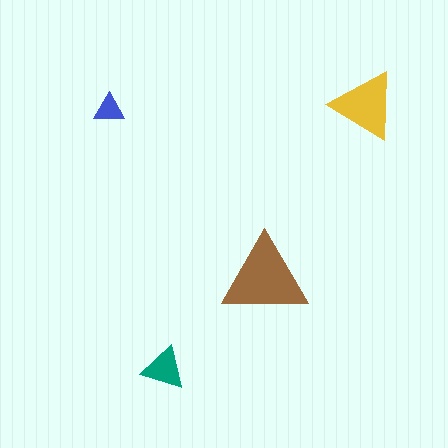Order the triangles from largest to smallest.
the brown one, the yellow one, the teal one, the blue one.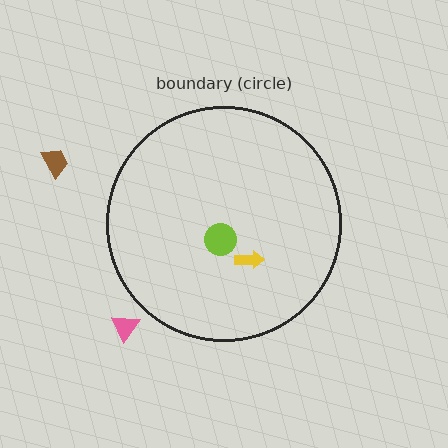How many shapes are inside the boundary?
2 inside, 2 outside.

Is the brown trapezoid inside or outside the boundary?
Outside.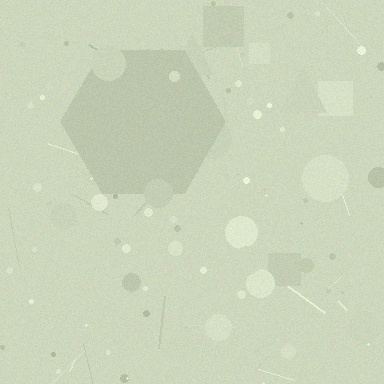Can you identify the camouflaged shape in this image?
The camouflaged shape is a hexagon.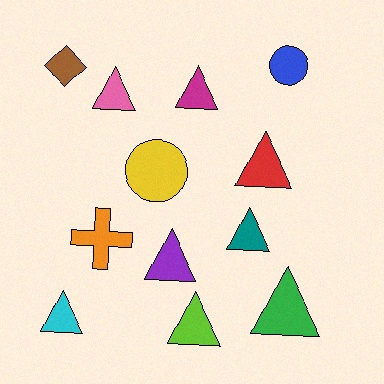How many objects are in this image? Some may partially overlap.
There are 12 objects.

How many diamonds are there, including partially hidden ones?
There is 1 diamond.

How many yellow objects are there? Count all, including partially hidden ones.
There is 1 yellow object.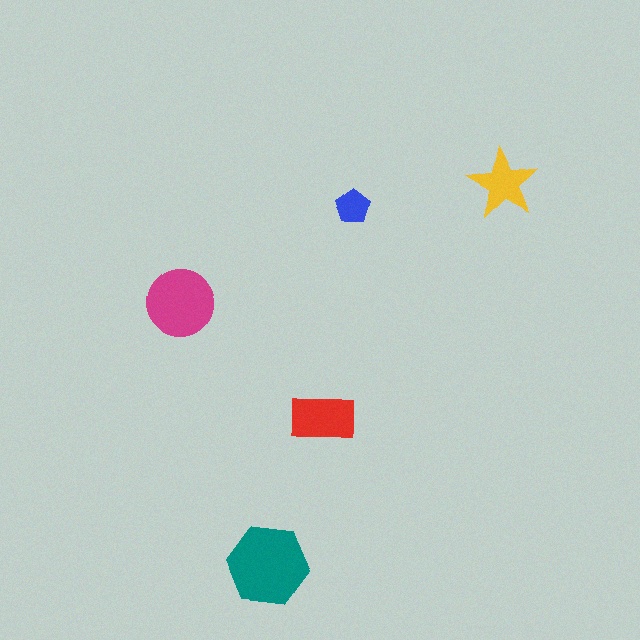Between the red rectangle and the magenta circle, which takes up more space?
The magenta circle.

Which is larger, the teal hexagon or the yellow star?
The teal hexagon.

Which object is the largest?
The teal hexagon.